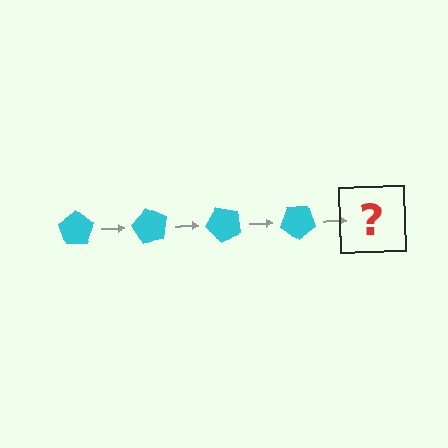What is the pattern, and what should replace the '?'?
The pattern is that the pentagon rotates 60 degrees each step. The '?' should be a cyan pentagon rotated 240 degrees.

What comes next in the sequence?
The next element should be a cyan pentagon rotated 240 degrees.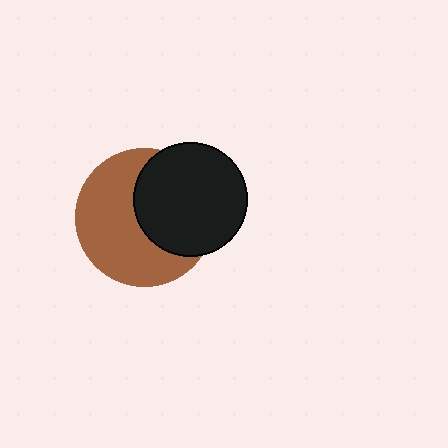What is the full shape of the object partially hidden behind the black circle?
The partially hidden object is a brown circle.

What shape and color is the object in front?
The object in front is a black circle.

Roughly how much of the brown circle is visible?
About half of it is visible (roughly 58%).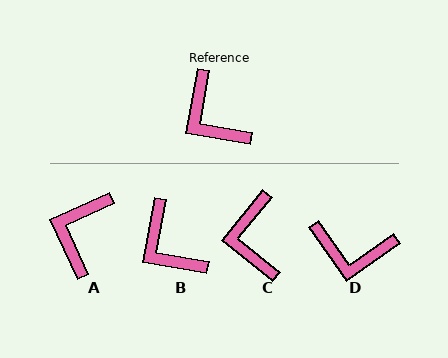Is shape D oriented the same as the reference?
No, it is off by about 45 degrees.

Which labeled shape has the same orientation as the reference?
B.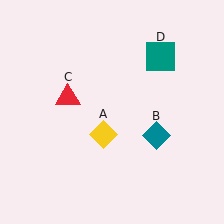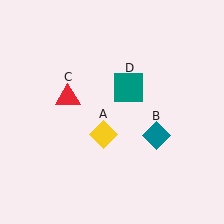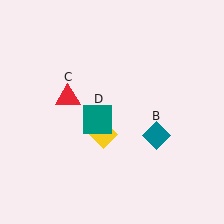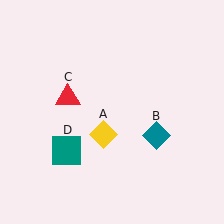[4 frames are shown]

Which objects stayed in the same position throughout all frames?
Yellow diamond (object A) and teal diamond (object B) and red triangle (object C) remained stationary.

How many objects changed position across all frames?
1 object changed position: teal square (object D).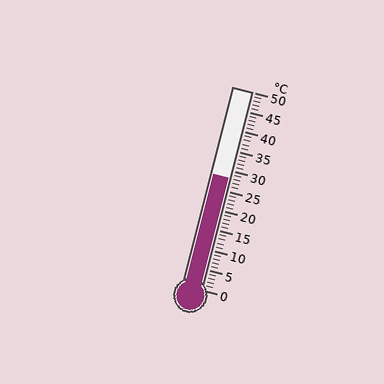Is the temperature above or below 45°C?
The temperature is below 45°C.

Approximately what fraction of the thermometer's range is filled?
The thermometer is filled to approximately 55% of its range.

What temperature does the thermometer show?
The thermometer shows approximately 28°C.